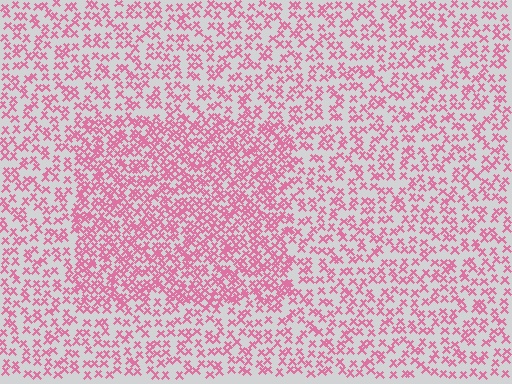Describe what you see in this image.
The image contains small pink elements arranged at two different densities. A rectangle-shaped region is visible where the elements are more densely packed than the surrounding area.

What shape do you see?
I see a rectangle.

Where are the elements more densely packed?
The elements are more densely packed inside the rectangle boundary.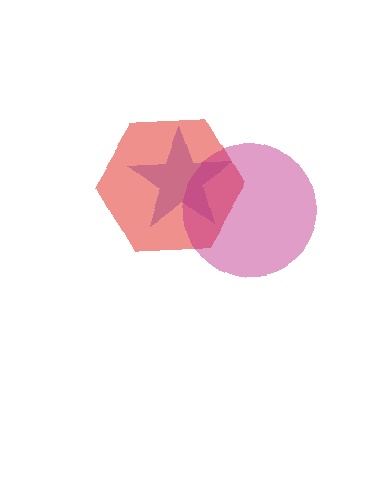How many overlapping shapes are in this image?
There are 3 overlapping shapes in the image.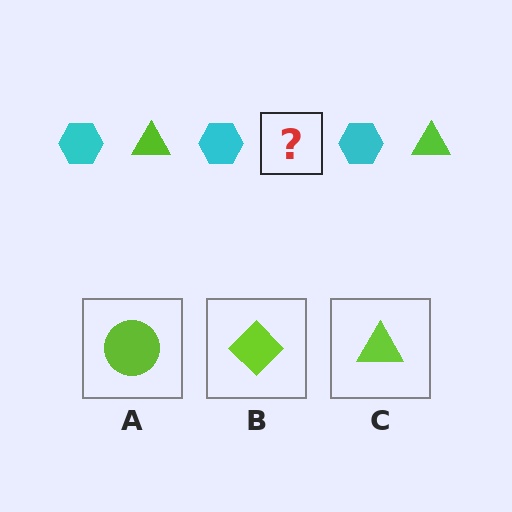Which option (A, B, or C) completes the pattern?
C.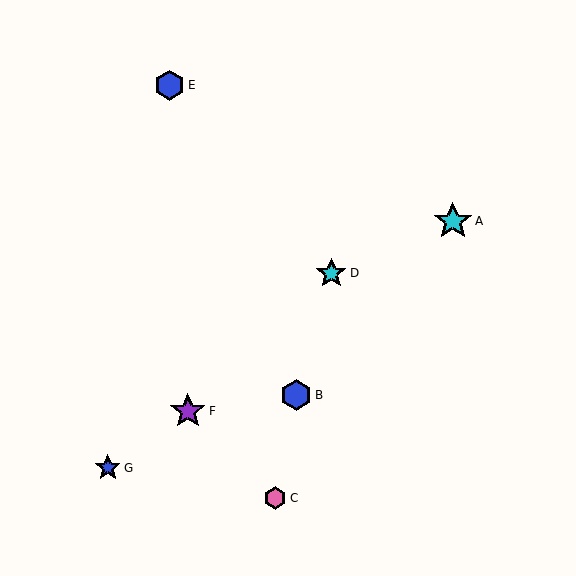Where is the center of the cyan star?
The center of the cyan star is at (331, 273).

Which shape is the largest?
The cyan star (labeled A) is the largest.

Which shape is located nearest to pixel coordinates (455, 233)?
The cyan star (labeled A) at (453, 221) is nearest to that location.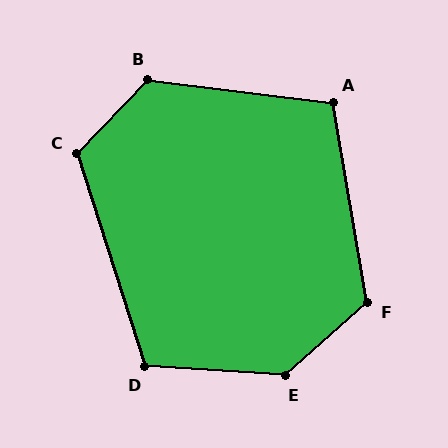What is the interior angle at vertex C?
Approximately 118 degrees (obtuse).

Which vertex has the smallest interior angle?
A, at approximately 107 degrees.